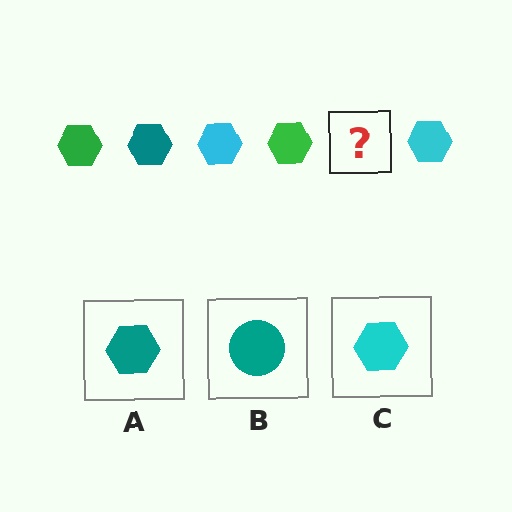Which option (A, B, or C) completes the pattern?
A.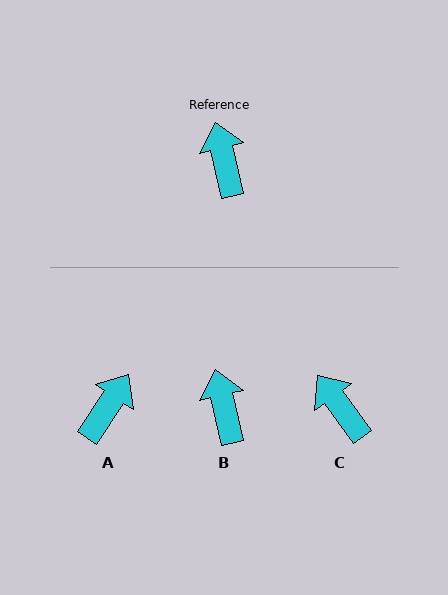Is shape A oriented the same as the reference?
No, it is off by about 46 degrees.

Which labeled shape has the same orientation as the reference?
B.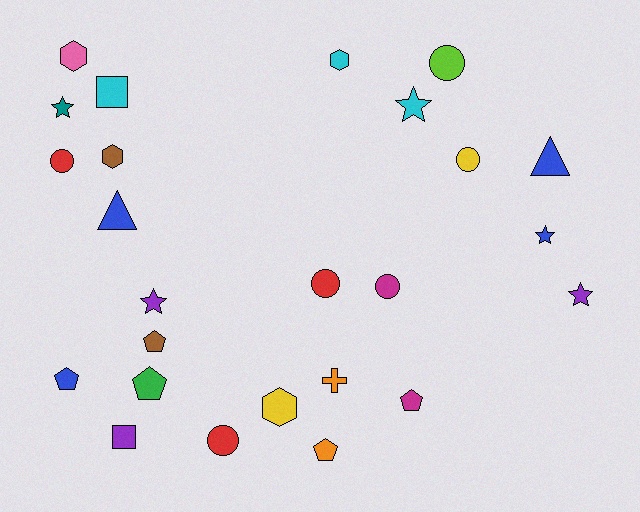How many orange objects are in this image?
There are 2 orange objects.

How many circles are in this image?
There are 6 circles.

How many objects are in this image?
There are 25 objects.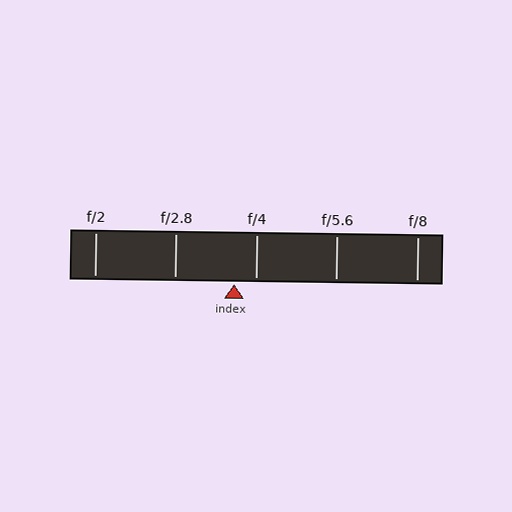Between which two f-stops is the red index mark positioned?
The index mark is between f/2.8 and f/4.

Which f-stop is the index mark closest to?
The index mark is closest to f/4.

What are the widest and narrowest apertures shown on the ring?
The widest aperture shown is f/2 and the narrowest is f/8.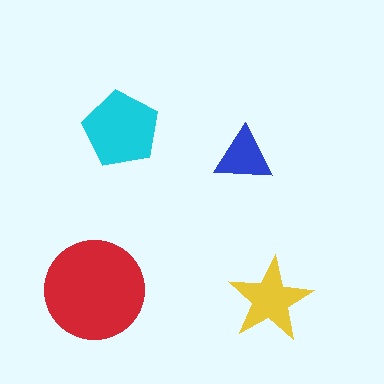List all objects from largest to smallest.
The red circle, the cyan pentagon, the yellow star, the blue triangle.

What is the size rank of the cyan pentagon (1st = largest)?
2nd.